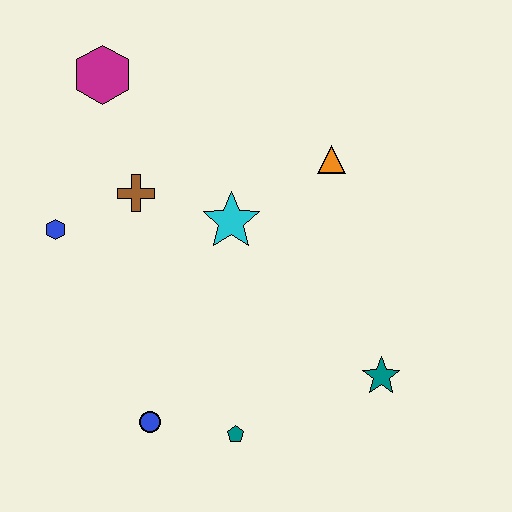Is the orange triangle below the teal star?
No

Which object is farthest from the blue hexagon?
The teal star is farthest from the blue hexagon.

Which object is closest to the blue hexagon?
The brown cross is closest to the blue hexagon.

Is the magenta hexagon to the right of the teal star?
No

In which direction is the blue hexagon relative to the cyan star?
The blue hexagon is to the left of the cyan star.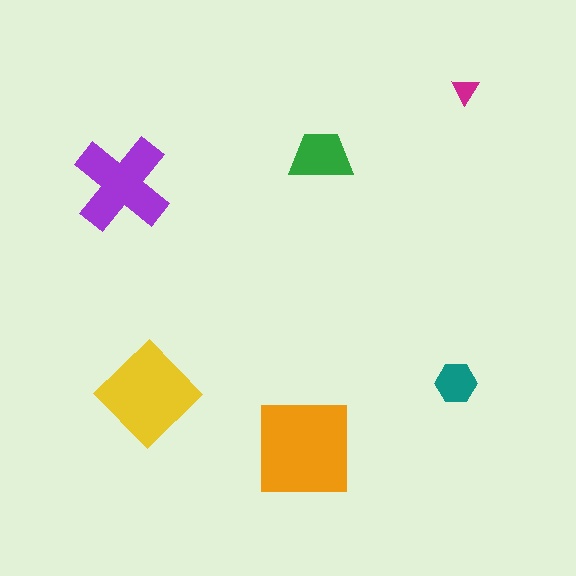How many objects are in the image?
There are 6 objects in the image.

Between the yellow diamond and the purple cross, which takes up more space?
The yellow diamond.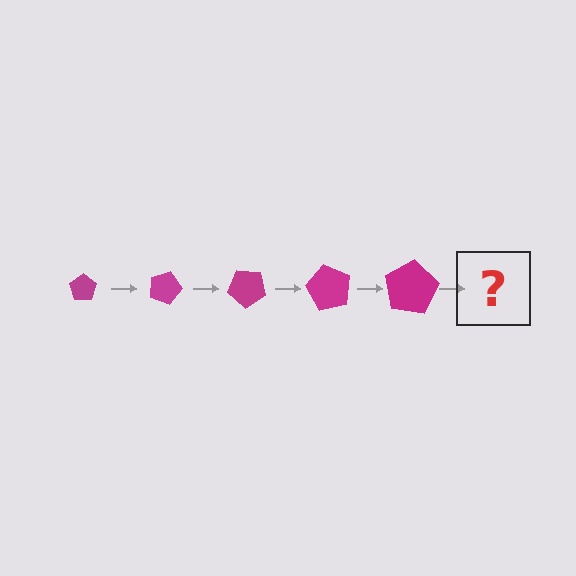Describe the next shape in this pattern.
It should be a pentagon, larger than the previous one and rotated 100 degrees from the start.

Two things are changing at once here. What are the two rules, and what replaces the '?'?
The two rules are that the pentagon grows larger each step and it rotates 20 degrees each step. The '?' should be a pentagon, larger than the previous one and rotated 100 degrees from the start.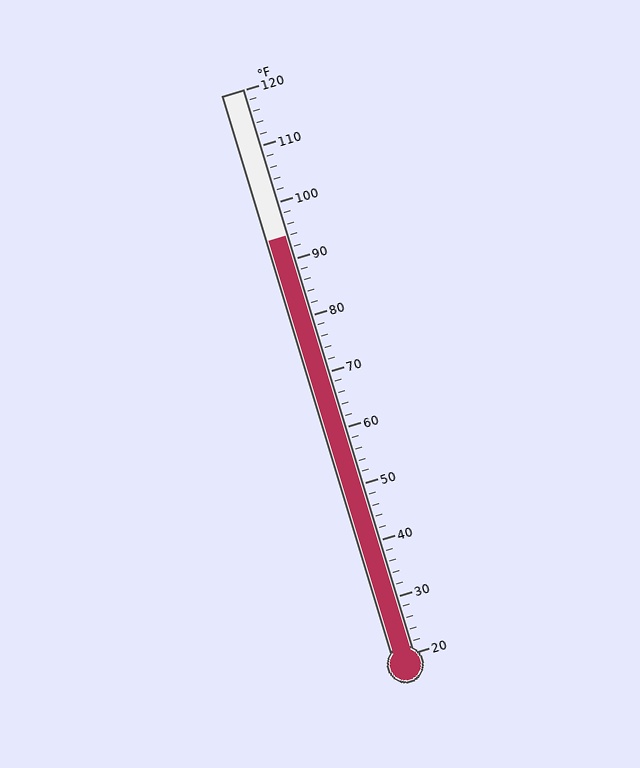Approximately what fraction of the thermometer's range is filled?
The thermometer is filled to approximately 75% of its range.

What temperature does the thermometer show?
The thermometer shows approximately 94°F.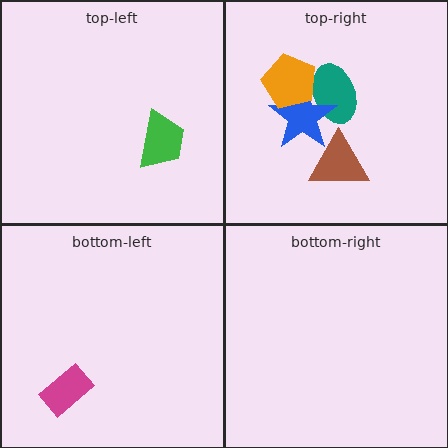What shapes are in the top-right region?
The teal ellipse, the blue star, the orange pentagon, the brown triangle.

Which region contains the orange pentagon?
The top-right region.